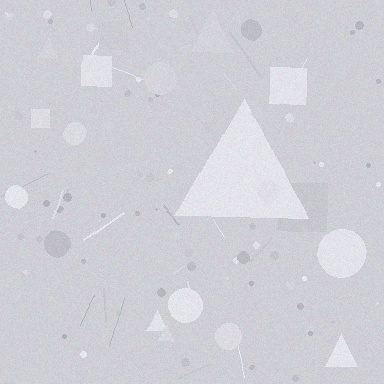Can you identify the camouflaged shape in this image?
The camouflaged shape is a triangle.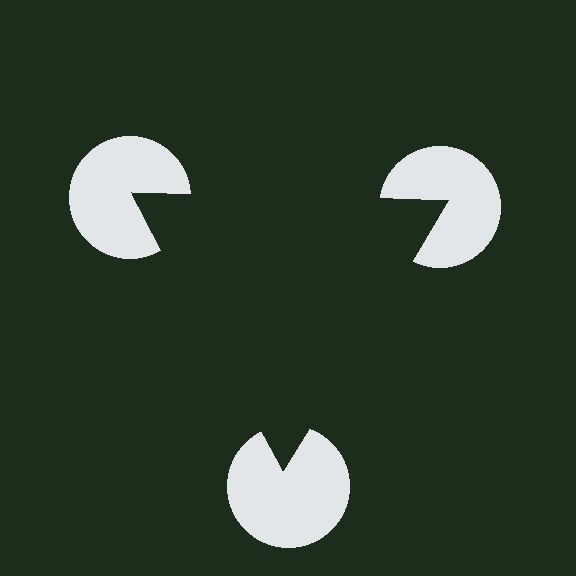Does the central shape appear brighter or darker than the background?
It typically appears slightly darker than the background, even though no actual brightness change is drawn.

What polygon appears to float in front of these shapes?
An illusory triangle — its edges are inferred from the aligned wedge cuts in the pac-man discs, not physically drawn.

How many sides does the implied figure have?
3 sides.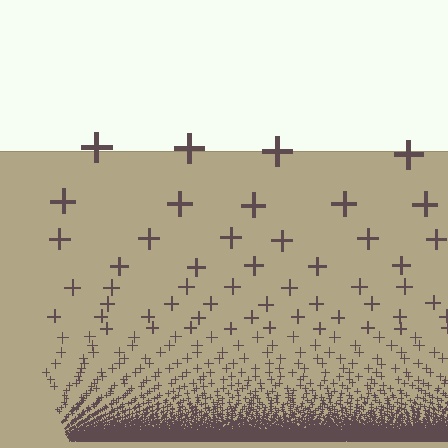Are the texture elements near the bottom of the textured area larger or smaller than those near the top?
Smaller. The gradient is inverted — elements near the bottom are smaller and denser.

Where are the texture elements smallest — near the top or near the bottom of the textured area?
Near the bottom.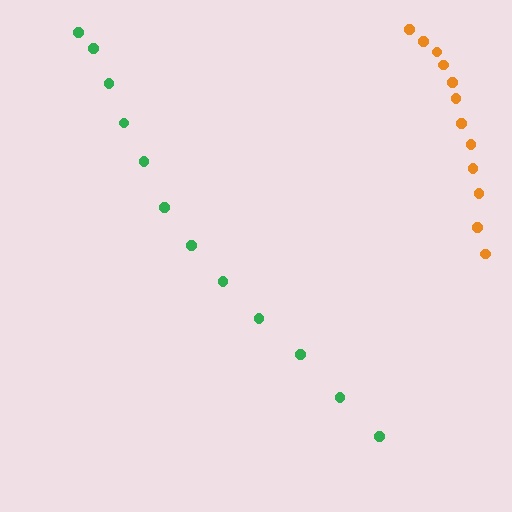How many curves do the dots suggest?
There are 2 distinct paths.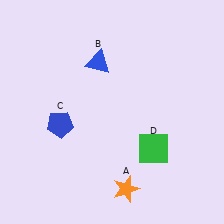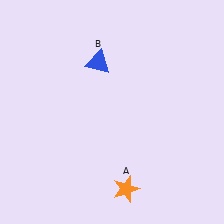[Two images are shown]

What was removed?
The blue pentagon (C), the green square (D) were removed in Image 2.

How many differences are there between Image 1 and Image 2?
There are 2 differences between the two images.